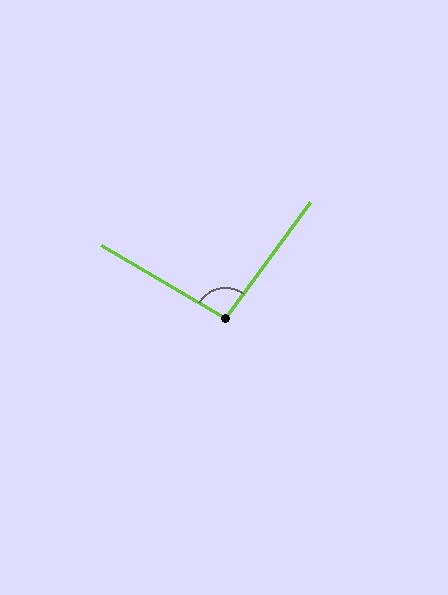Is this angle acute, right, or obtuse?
It is obtuse.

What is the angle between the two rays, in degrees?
Approximately 96 degrees.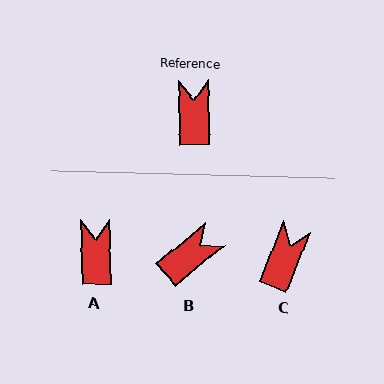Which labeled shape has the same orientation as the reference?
A.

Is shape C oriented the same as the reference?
No, it is off by about 24 degrees.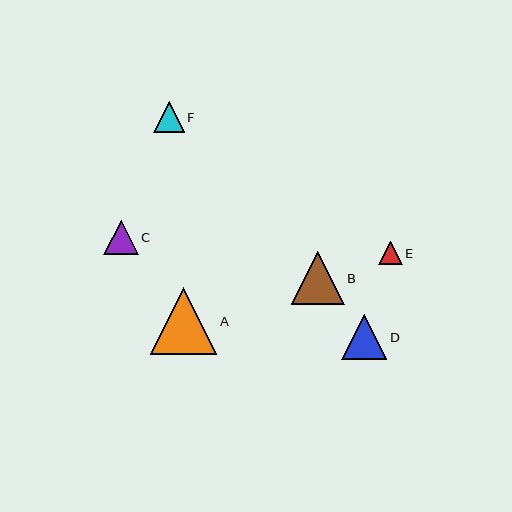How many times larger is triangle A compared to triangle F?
Triangle A is approximately 2.2 times the size of triangle F.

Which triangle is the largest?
Triangle A is the largest with a size of approximately 66 pixels.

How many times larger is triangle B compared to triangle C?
Triangle B is approximately 1.6 times the size of triangle C.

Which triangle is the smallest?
Triangle E is the smallest with a size of approximately 23 pixels.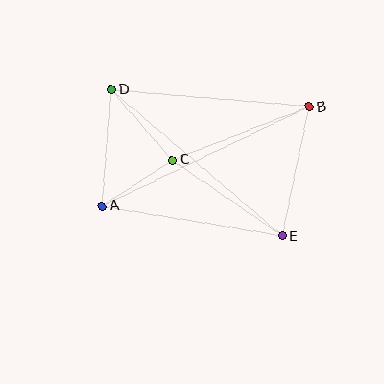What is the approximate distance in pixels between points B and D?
The distance between B and D is approximately 199 pixels.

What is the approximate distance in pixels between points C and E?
The distance between C and E is approximately 133 pixels.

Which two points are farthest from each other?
Points A and B are farthest from each other.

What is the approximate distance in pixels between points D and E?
The distance between D and E is approximately 225 pixels.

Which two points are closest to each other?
Points A and C are closest to each other.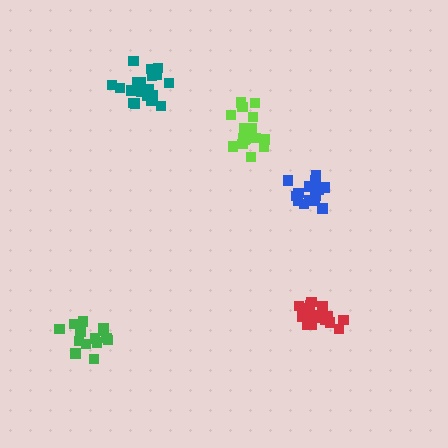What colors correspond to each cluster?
The clusters are colored: blue, teal, red, lime, green.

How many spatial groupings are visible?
There are 5 spatial groupings.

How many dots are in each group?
Group 1: 16 dots, Group 2: 19 dots, Group 3: 20 dots, Group 4: 19 dots, Group 5: 14 dots (88 total).